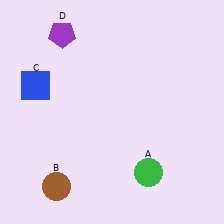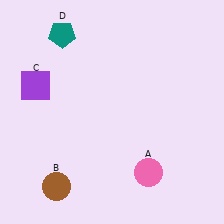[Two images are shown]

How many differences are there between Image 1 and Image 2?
There are 3 differences between the two images.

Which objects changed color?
A changed from green to pink. C changed from blue to purple. D changed from purple to teal.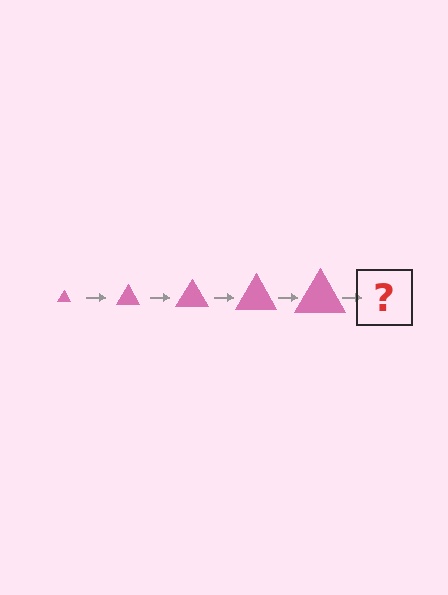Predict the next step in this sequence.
The next step is a pink triangle, larger than the previous one.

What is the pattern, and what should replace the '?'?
The pattern is that the triangle gets progressively larger each step. The '?' should be a pink triangle, larger than the previous one.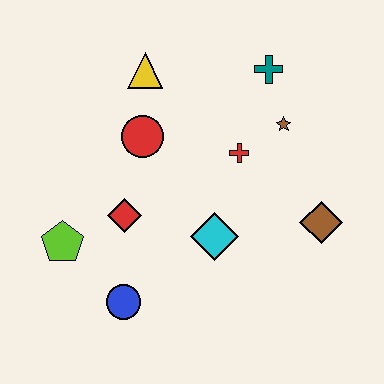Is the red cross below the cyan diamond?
No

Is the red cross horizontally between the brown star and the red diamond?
Yes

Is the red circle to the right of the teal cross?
No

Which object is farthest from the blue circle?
The teal cross is farthest from the blue circle.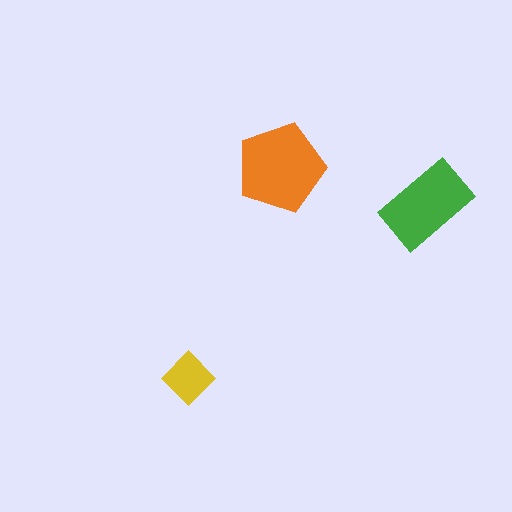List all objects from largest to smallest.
The orange pentagon, the green rectangle, the yellow diamond.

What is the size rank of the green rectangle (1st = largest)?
2nd.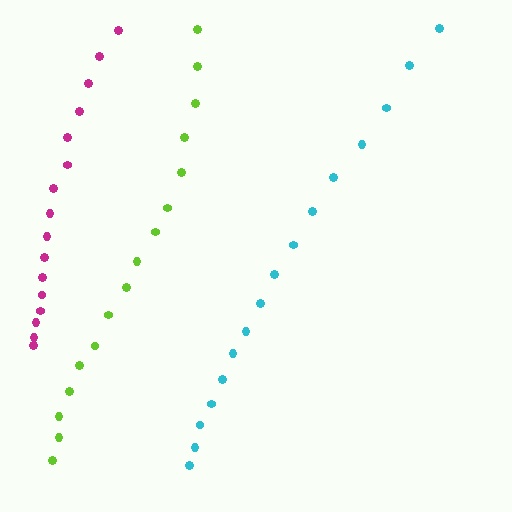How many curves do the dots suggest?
There are 3 distinct paths.